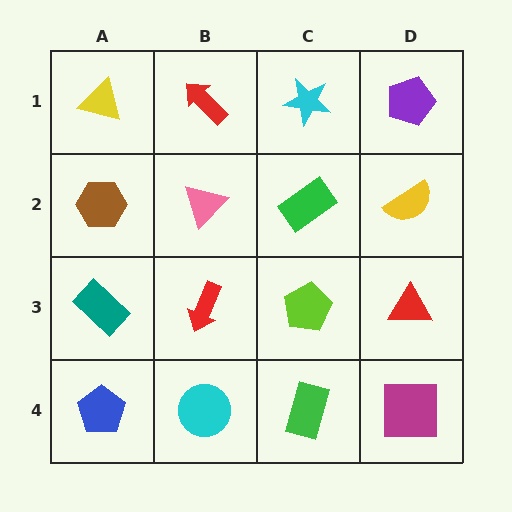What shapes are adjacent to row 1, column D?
A yellow semicircle (row 2, column D), a cyan star (row 1, column C).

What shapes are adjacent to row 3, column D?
A yellow semicircle (row 2, column D), a magenta square (row 4, column D), a lime pentagon (row 3, column C).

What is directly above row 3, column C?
A green rectangle.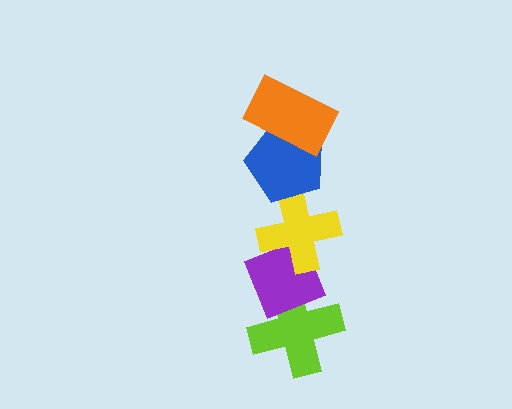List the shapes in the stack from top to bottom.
From top to bottom: the orange rectangle, the blue pentagon, the yellow cross, the purple diamond, the lime cross.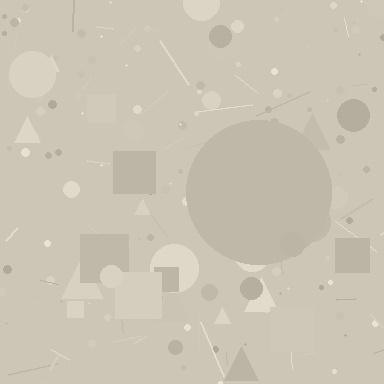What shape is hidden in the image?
A circle is hidden in the image.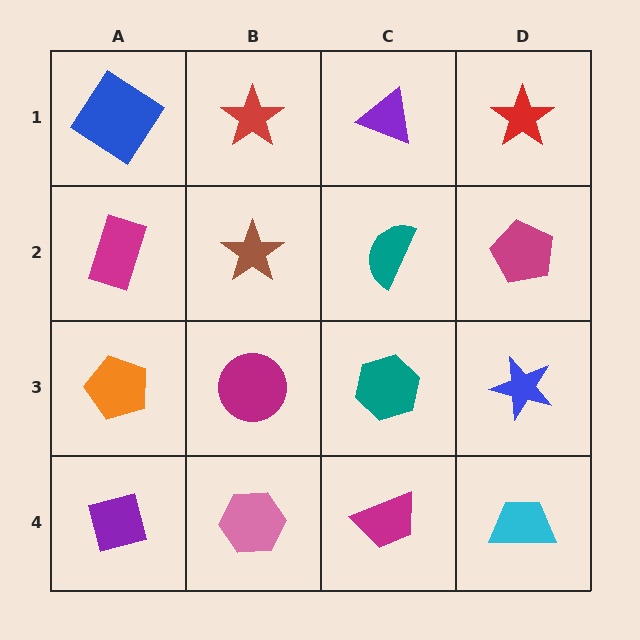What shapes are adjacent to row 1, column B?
A brown star (row 2, column B), a blue diamond (row 1, column A), a purple triangle (row 1, column C).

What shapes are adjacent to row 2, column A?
A blue diamond (row 1, column A), an orange pentagon (row 3, column A), a brown star (row 2, column B).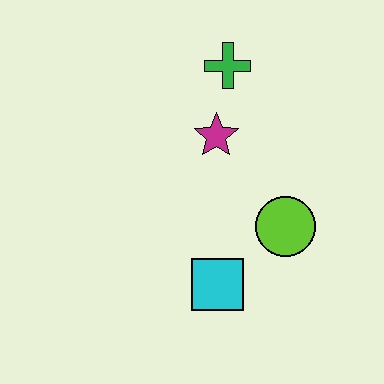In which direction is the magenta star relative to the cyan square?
The magenta star is above the cyan square.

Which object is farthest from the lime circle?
The green cross is farthest from the lime circle.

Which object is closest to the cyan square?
The lime circle is closest to the cyan square.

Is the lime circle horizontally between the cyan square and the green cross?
No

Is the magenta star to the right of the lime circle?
No